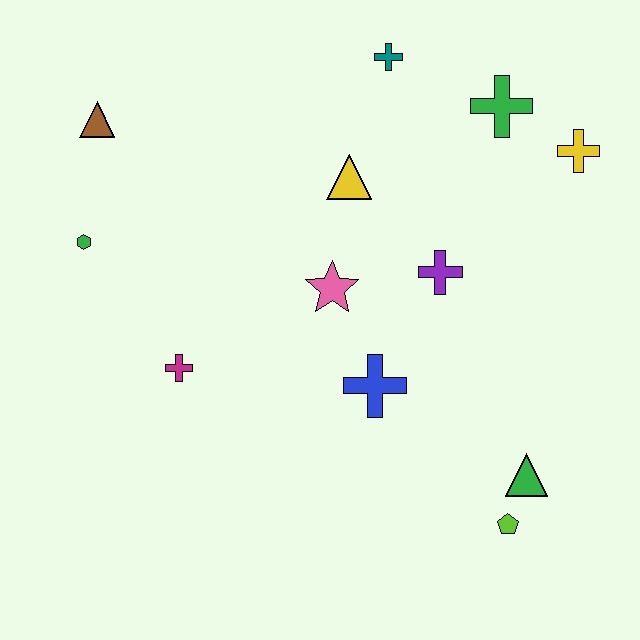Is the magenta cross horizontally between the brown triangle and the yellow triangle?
Yes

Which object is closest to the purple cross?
The pink star is closest to the purple cross.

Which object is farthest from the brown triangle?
The lime pentagon is farthest from the brown triangle.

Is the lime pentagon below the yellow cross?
Yes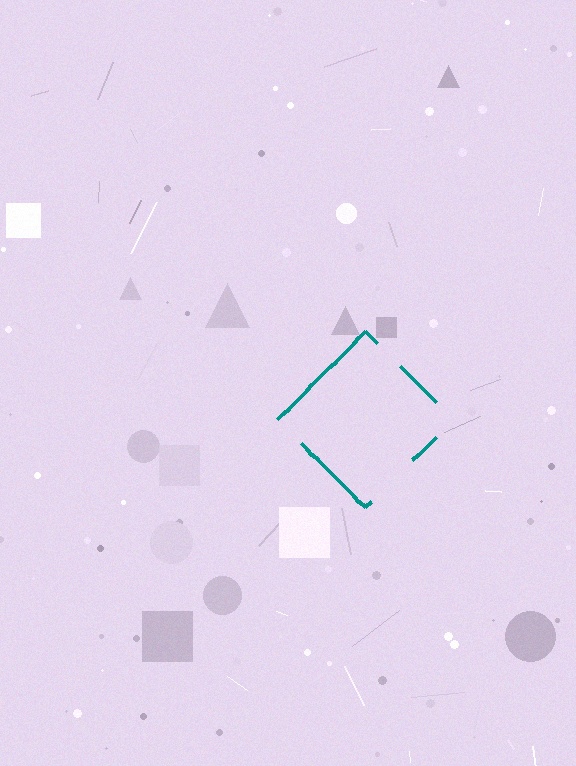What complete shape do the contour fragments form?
The contour fragments form a diamond.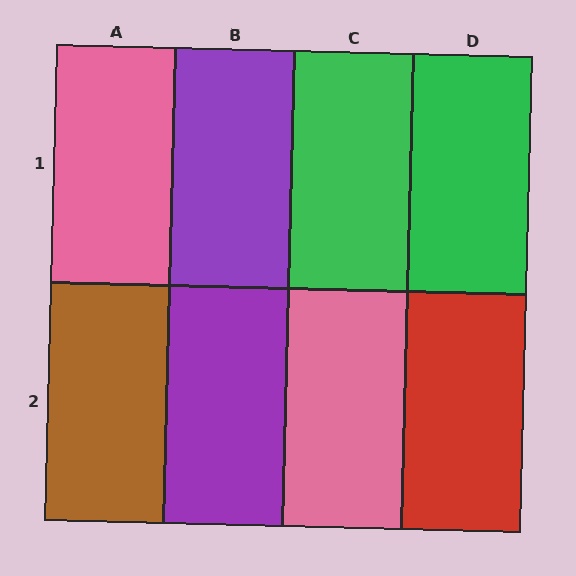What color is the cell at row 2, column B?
Purple.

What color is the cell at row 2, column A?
Brown.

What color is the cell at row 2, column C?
Pink.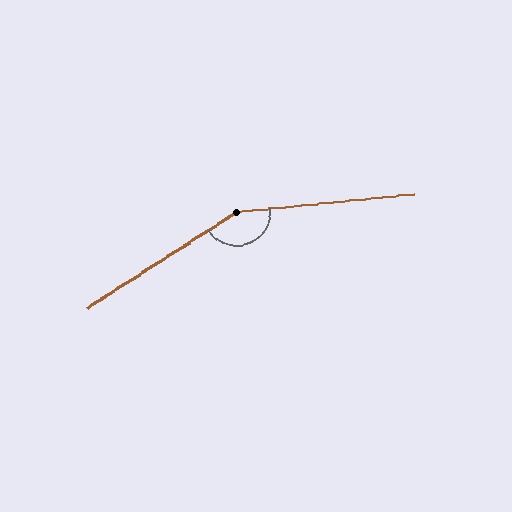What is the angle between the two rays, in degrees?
Approximately 153 degrees.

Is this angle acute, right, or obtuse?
It is obtuse.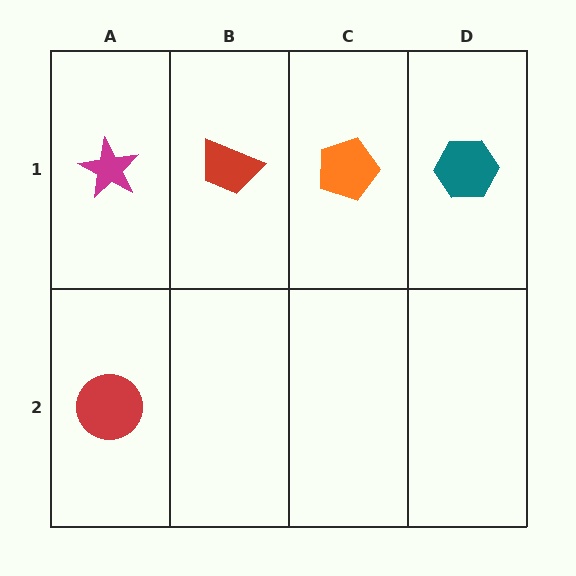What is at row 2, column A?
A red circle.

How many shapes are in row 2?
1 shape.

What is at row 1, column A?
A magenta star.